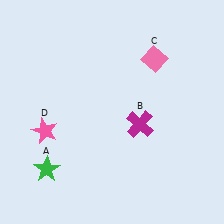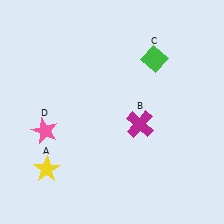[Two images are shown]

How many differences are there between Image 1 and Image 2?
There are 2 differences between the two images.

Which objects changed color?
A changed from green to yellow. C changed from pink to green.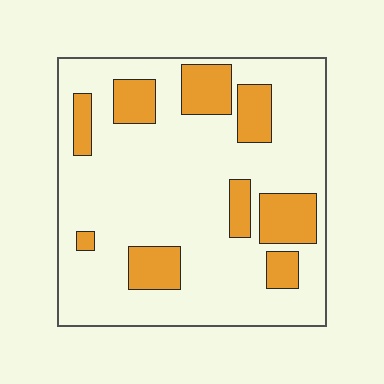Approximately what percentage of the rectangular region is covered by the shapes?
Approximately 20%.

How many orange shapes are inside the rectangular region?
9.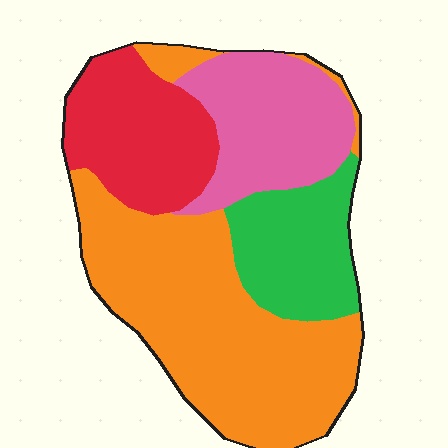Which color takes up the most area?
Orange, at roughly 45%.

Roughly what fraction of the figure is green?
Green covers about 15% of the figure.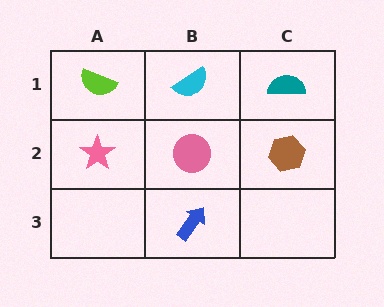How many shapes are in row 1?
3 shapes.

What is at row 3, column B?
A blue arrow.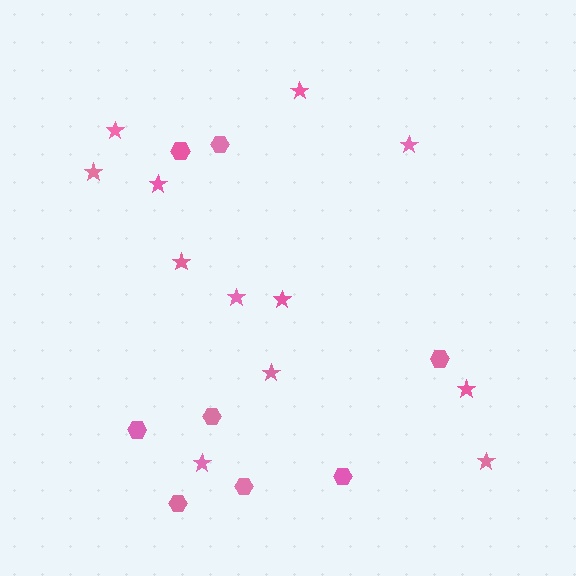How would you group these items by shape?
There are 2 groups: one group of hexagons (8) and one group of stars (12).